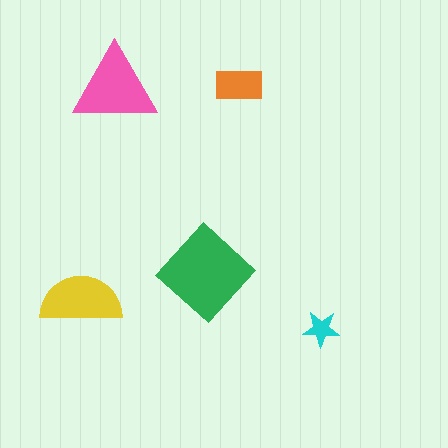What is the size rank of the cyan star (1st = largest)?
5th.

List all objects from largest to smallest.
The green diamond, the pink triangle, the yellow semicircle, the orange rectangle, the cyan star.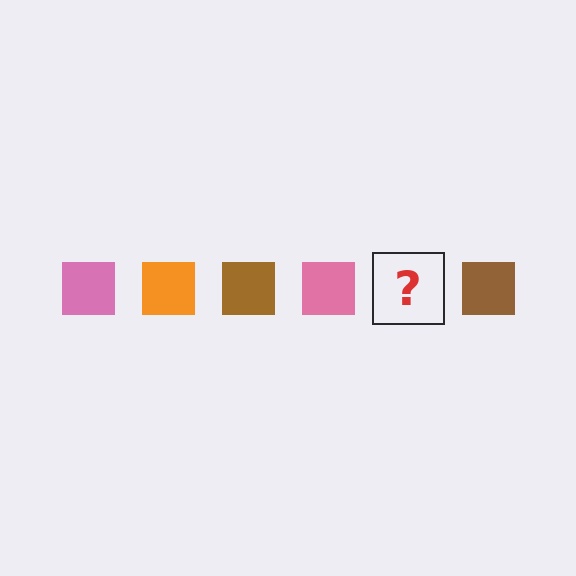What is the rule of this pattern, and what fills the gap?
The rule is that the pattern cycles through pink, orange, brown squares. The gap should be filled with an orange square.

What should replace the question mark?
The question mark should be replaced with an orange square.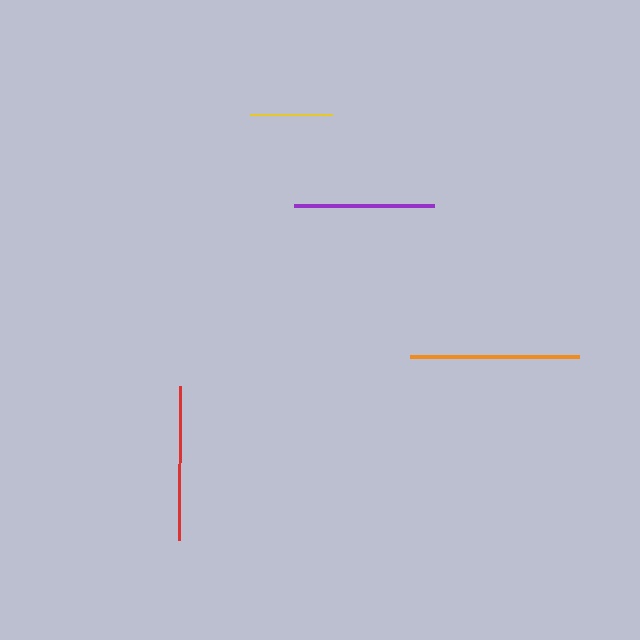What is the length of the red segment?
The red segment is approximately 154 pixels long.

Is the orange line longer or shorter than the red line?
The orange line is longer than the red line.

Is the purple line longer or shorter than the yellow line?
The purple line is longer than the yellow line.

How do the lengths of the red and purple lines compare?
The red and purple lines are approximately the same length.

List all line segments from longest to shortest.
From longest to shortest: orange, red, purple, yellow.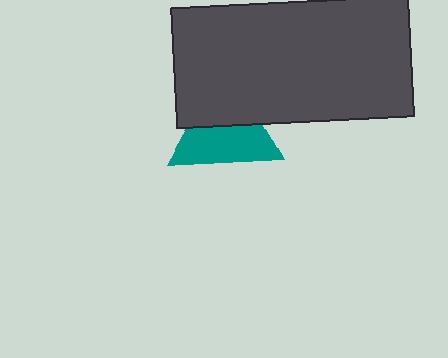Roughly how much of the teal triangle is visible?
About half of it is visible (roughly 57%).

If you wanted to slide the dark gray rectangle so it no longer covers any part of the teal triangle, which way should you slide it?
Slide it up — that is the most direct way to separate the two shapes.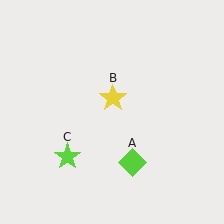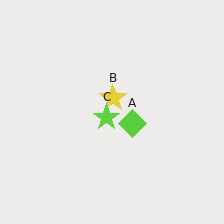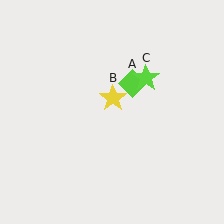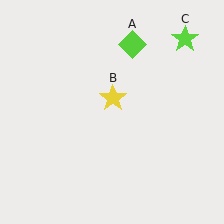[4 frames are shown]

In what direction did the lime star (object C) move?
The lime star (object C) moved up and to the right.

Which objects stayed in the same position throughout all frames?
Yellow star (object B) remained stationary.